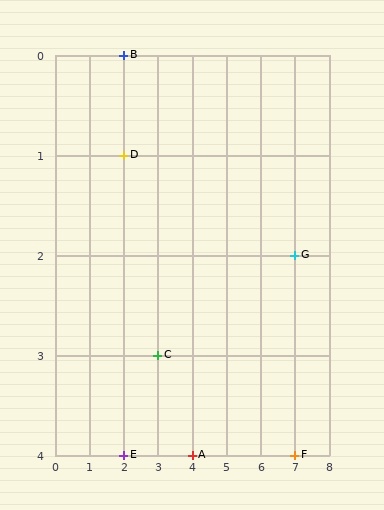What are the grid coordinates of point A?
Point A is at grid coordinates (4, 4).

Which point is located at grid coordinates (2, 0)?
Point B is at (2, 0).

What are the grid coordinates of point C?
Point C is at grid coordinates (3, 3).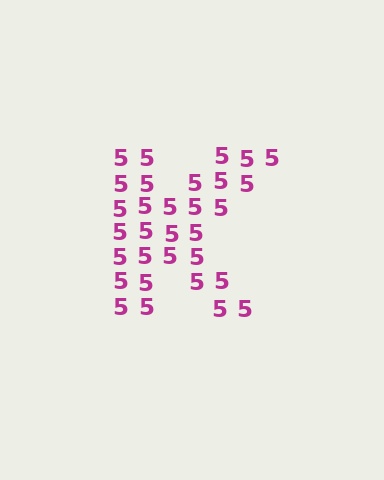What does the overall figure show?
The overall figure shows the letter K.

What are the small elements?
The small elements are digit 5's.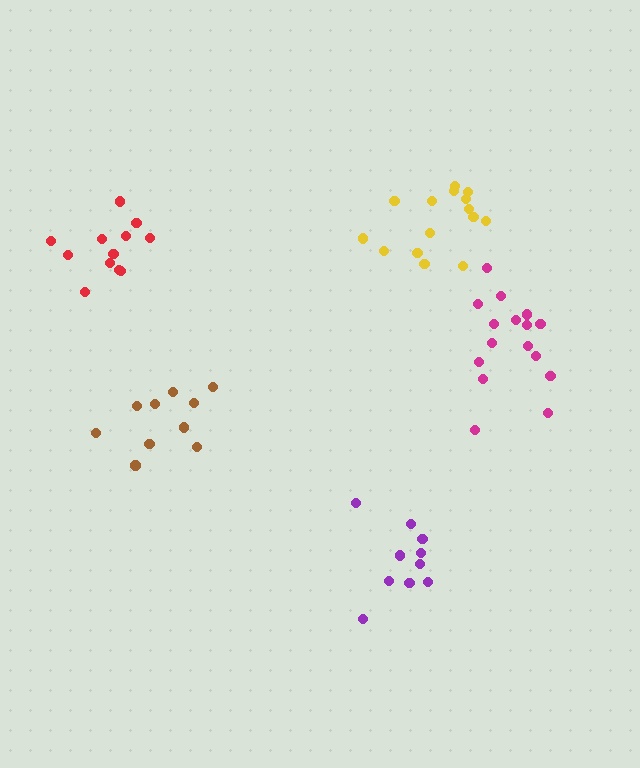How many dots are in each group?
Group 1: 10 dots, Group 2: 15 dots, Group 3: 12 dots, Group 4: 16 dots, Group 5: 10 dots (63 total).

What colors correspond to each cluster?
The clusters are colored: purple, yellow, red, magenta, brown.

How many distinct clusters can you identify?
There are 5 distinct clusters.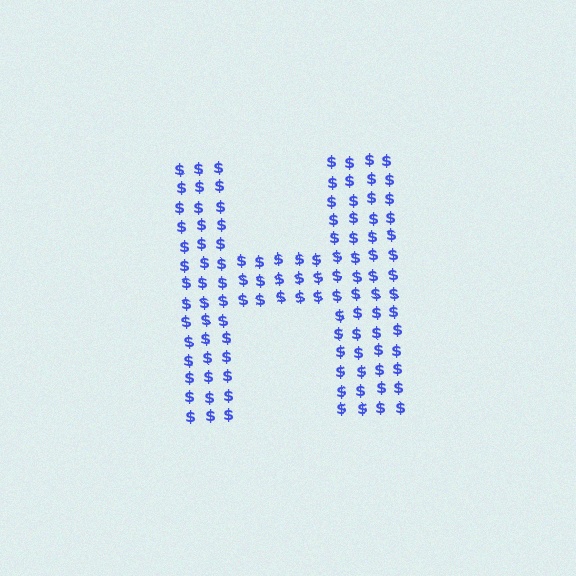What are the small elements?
The small elements are dollar signs.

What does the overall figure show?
The overall figure shows the letter H.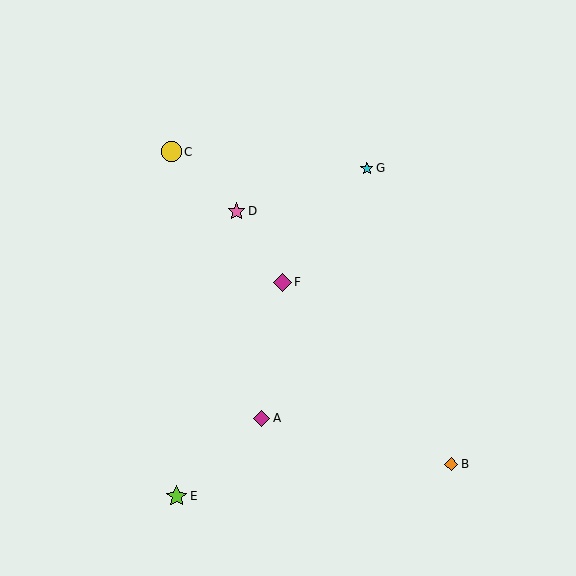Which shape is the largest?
The lime star (labeled E) is the largest.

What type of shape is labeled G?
Shape G is a cyan star.